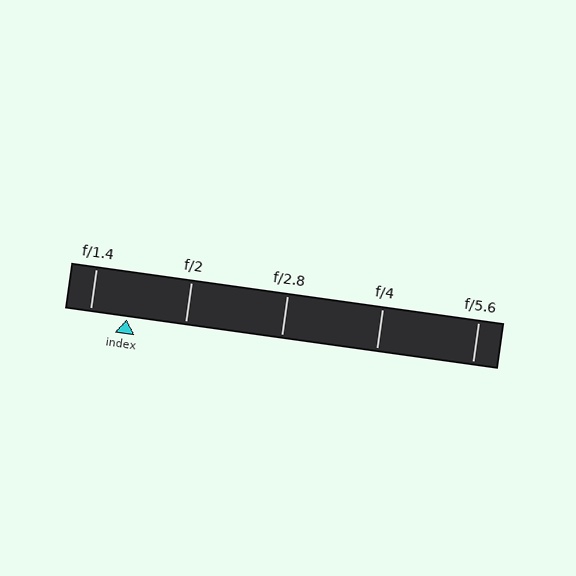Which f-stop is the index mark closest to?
The index mark is closest to f/1.4.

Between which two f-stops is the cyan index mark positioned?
The index mark is between f/1.4 and f/2.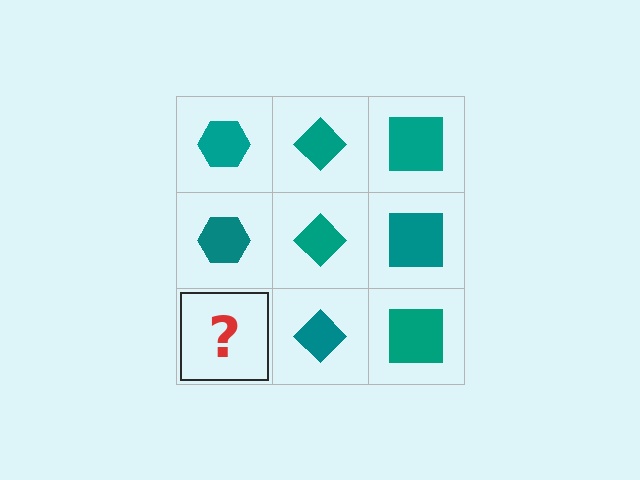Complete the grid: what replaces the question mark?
The question mark should be replaced with a teal hexagon.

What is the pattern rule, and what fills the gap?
The rule is that each column has a consistent shape. The gap should be filled with a teal hexagon.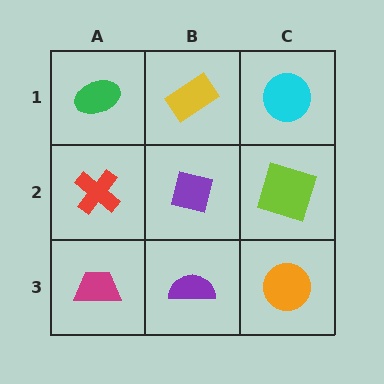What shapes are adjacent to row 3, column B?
A purple square (row 2, column B), a magenta trapezoid (row 3, column A), an orange circle (row 3, column C).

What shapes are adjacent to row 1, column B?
A purple square (row 2, column B), a green ellipse (row 1, column A), a cyan circle (row 1, column C).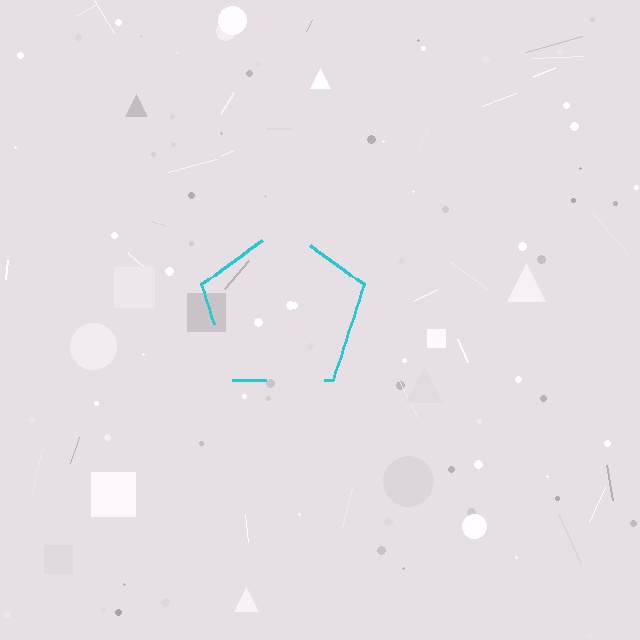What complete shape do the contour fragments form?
The contour fragments form a pentagon.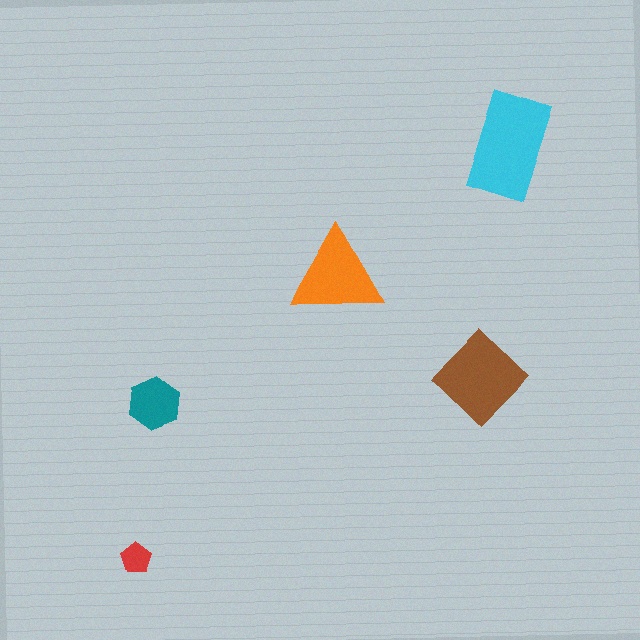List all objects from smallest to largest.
The red pentagon, the teal hexagon, the orange triangle, the brown diamond, the cyan rectangle.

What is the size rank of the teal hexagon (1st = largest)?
4th.